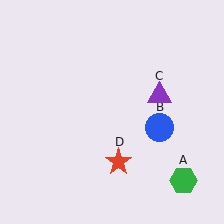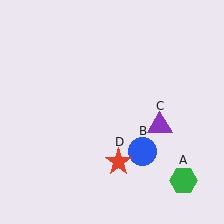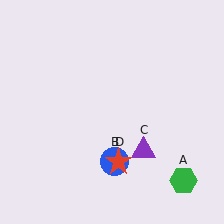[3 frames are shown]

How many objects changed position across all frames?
2 objects changed position: blue circle (object B), purple triangle (object C).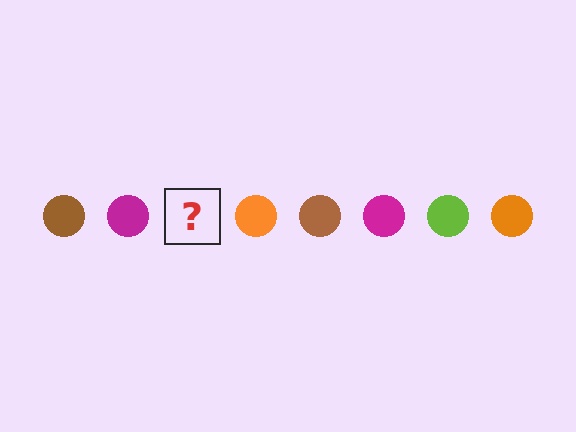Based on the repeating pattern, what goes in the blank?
The blank should be a lime circle.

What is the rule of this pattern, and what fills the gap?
The rule is that the pattern cycles through brown, magenta, lime, orange circles. The gap should be filled with a lime circle.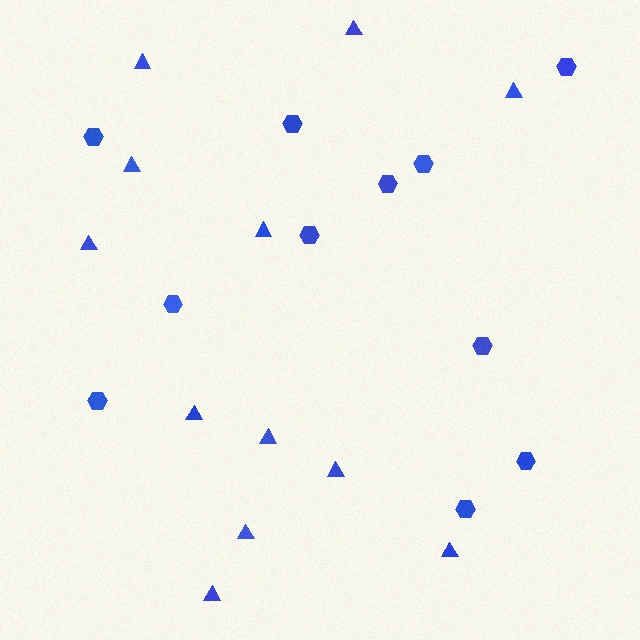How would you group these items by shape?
There are 2 groups: one group of hexagons (11) and one group of triangles (12).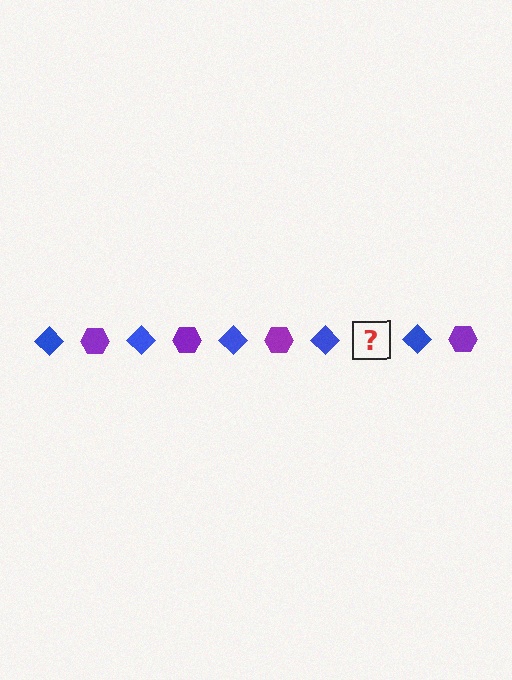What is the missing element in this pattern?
The missing element is a purple hexagon.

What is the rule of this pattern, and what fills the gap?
The rule is that the pattern alternates between blue diamond and purple hexagon. The gap should be filled with a purple hexagon.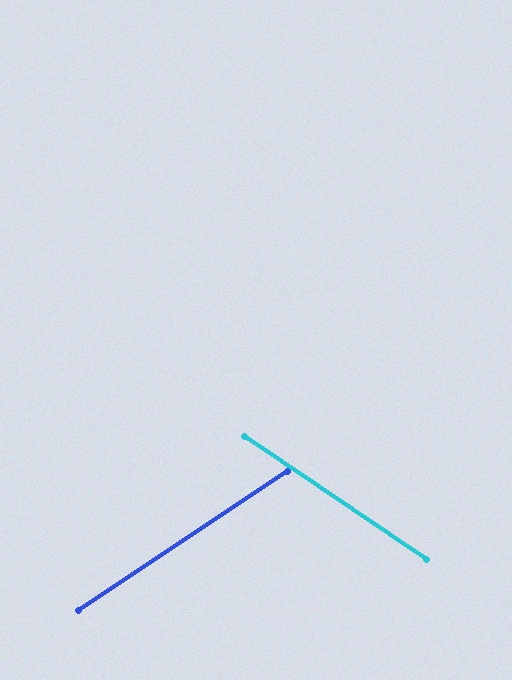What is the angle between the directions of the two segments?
Approximately 67 degrees.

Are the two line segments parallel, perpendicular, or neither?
Neither parallel nor perpendicular — they differ by about 67°.